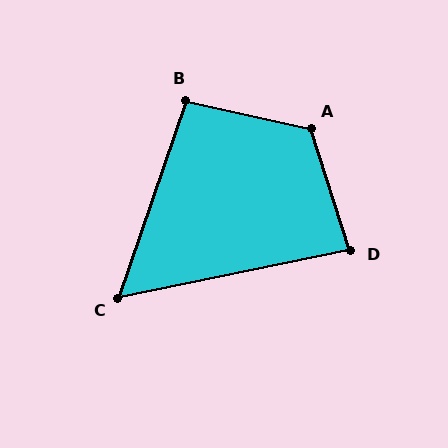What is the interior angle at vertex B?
Approximately 96 degrees (obtuse).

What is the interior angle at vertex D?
Approximately 84 degrees (acute).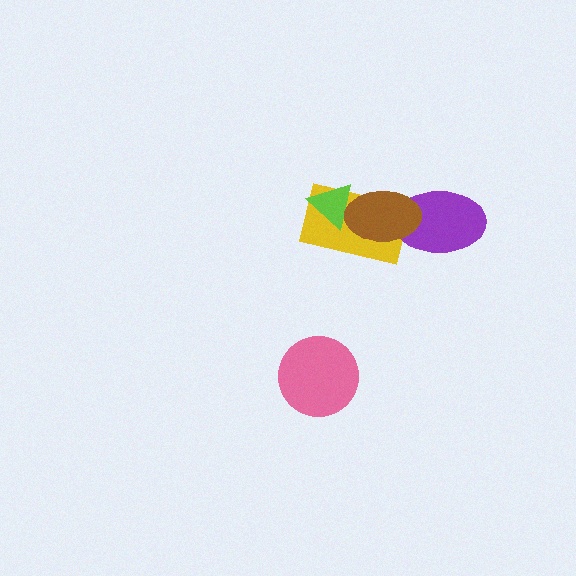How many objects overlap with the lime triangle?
2 objects overlap with the lime triangle.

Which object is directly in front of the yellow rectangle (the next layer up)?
The lime triangle is directly in front of the yellow rectangle.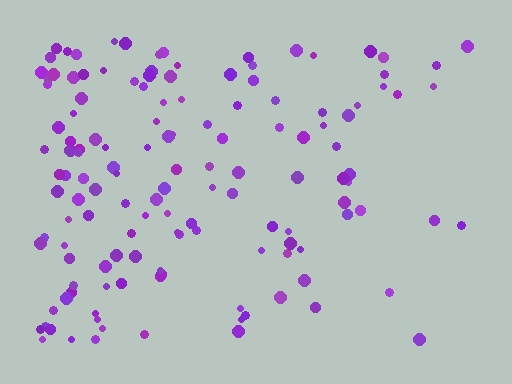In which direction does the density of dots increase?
From right to left, with the left side densest.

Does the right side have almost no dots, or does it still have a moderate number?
Still a moderate number, just noticeably fewer than the left.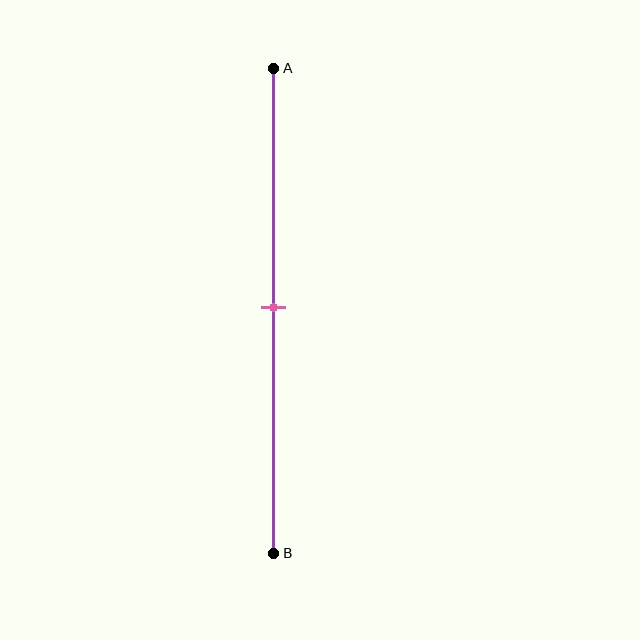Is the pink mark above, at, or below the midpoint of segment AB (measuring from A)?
The pink mark is approximately at the midpoint of segment AB.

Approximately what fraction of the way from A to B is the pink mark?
The pink mark is approximately 50% of the way from A to B.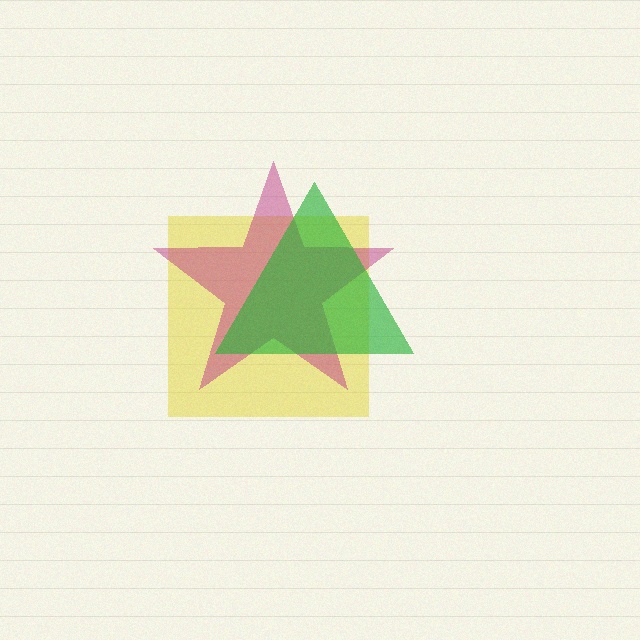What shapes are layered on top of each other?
The layered shapes are: a yellow square, a magenta star, a green triangle.